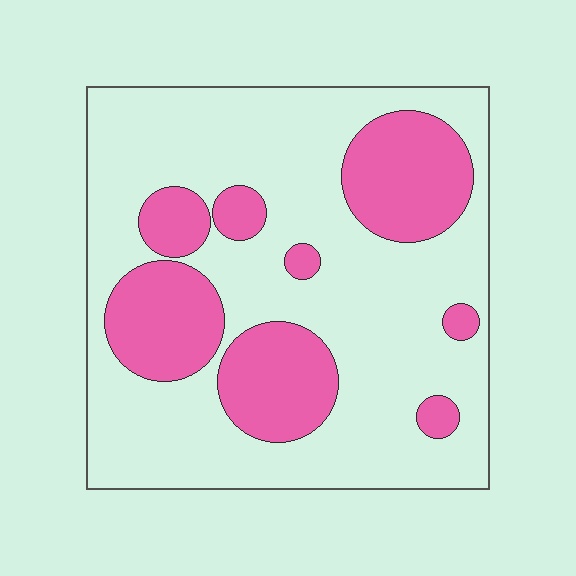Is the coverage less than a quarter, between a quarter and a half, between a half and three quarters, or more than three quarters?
Between a quarter and a half.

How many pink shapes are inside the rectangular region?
8.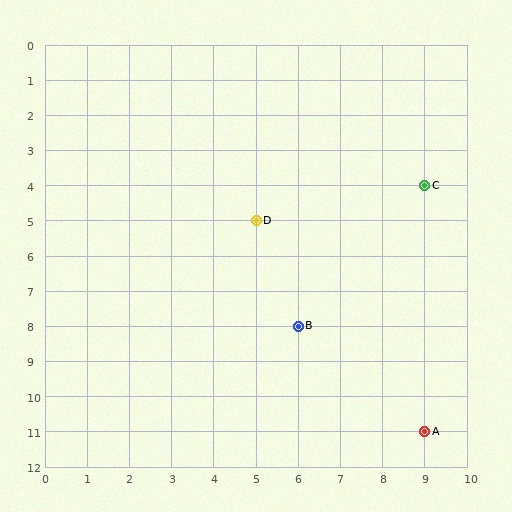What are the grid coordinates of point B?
Point B is at grid coordinates (6, 8).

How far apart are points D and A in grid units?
Points D and A are 4 columns and 6 rows apart (about 7.2 grid units diagonally).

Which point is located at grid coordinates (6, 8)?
Point B is at (6, 8).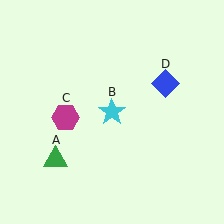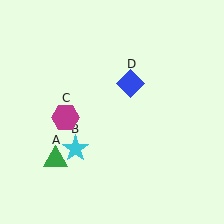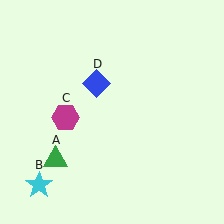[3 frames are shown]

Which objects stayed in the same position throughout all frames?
Green triangle (object A) and magenta hexagon (object C) remained stationary.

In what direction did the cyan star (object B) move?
The cyan star (object B) moved down and to the left.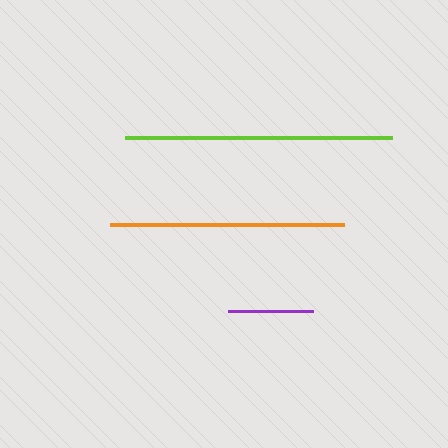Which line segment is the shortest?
The purple line is the shortest at approximately 85 pixels.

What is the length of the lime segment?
The lime segment is approximately 267 pixels long.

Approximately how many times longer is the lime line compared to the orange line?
The lime line is approximately 1.1 times the length of the orange line.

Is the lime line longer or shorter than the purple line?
The lime line is longer than the purple line.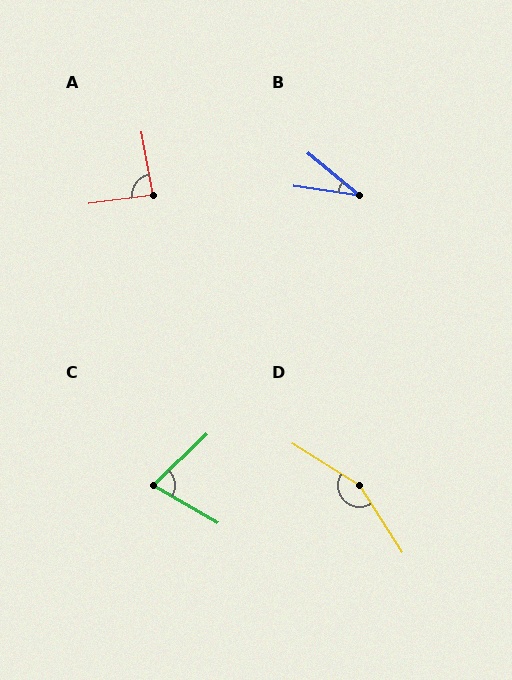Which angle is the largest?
D, at approximately 155 degrees.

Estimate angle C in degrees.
Approximately 74 degrees.